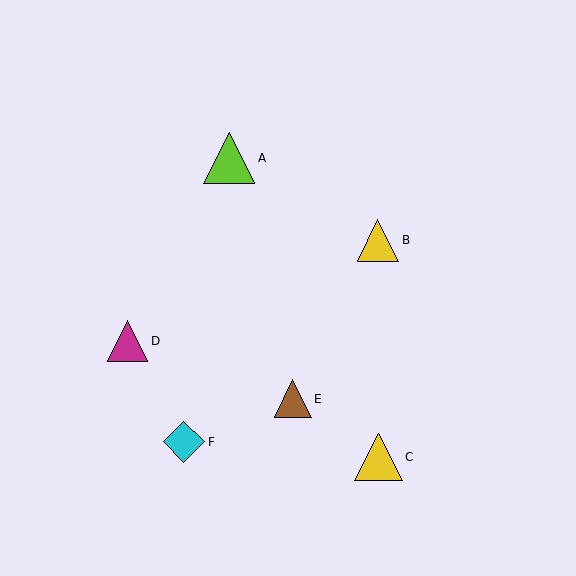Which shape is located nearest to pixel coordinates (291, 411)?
The brown triangle (labeled E) at (293, 399) is nearest to that location.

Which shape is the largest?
The lime triangle (labeled A) is the largest.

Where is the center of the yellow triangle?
The center of the yellow triangle is at (378, 457).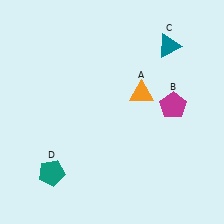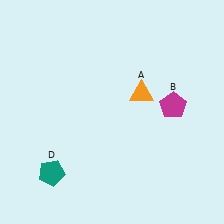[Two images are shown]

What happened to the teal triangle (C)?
The teal triangle (C) was removed in Image 2. It was in the top-right area of Image 1.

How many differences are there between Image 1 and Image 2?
There is 1 difference between the two images.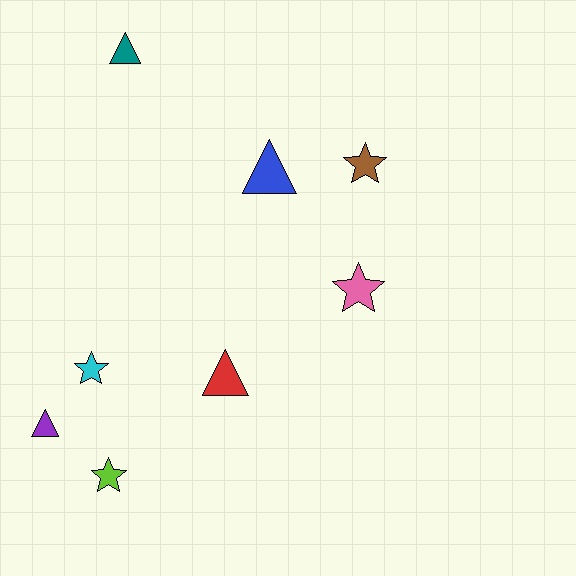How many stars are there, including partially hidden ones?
There are 4 stars.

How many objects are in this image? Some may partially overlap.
There are 8 objects.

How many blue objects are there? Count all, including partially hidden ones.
There is 1 blue object.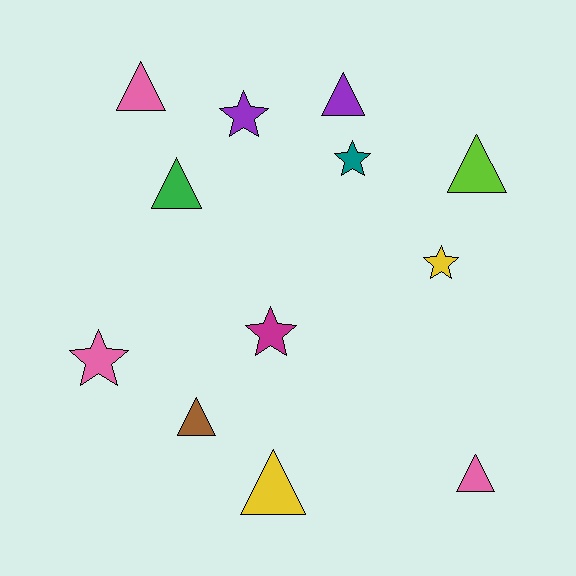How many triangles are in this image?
There are 7 triangles.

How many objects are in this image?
There are 12 objects.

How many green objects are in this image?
There is 1 green object.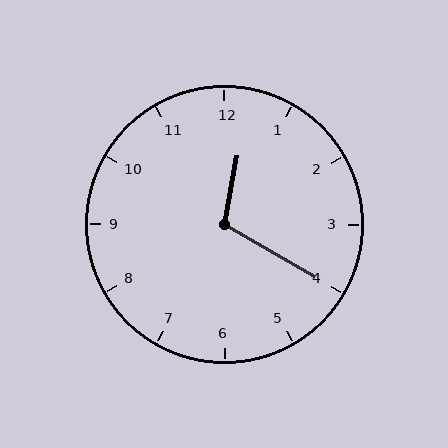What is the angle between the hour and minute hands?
Approximately 110 degrees.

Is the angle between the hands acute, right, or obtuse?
It is obtuse.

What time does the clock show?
12:20.